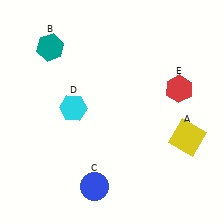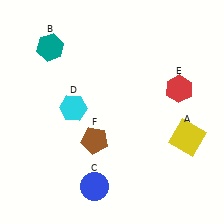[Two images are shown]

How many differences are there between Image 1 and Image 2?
There is 1 difference between the two images.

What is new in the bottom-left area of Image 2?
A brown pentagon (F) was added in the bottom-left area of Image 2.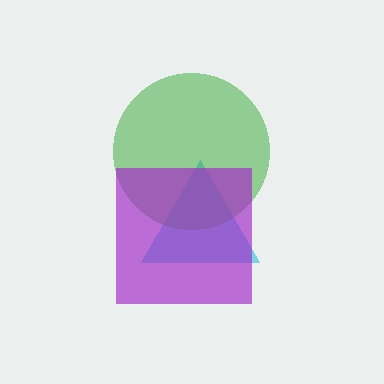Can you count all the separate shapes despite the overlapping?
Yes, there are 3 separate shapes.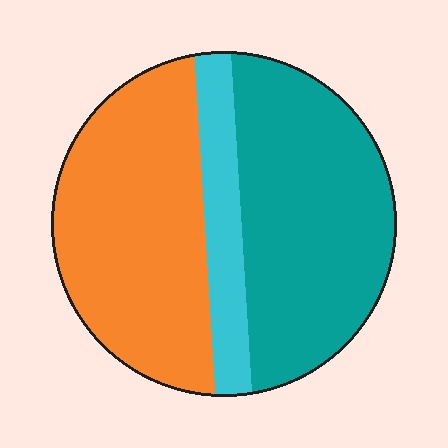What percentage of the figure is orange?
Orange takes up between a third and a half of the figure.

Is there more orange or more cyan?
Orange.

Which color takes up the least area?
Cyan, at roughly 15%.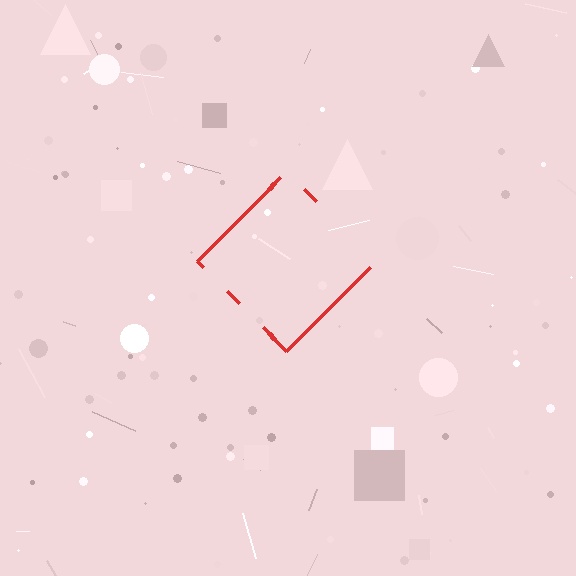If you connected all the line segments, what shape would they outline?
They would outline a diamond.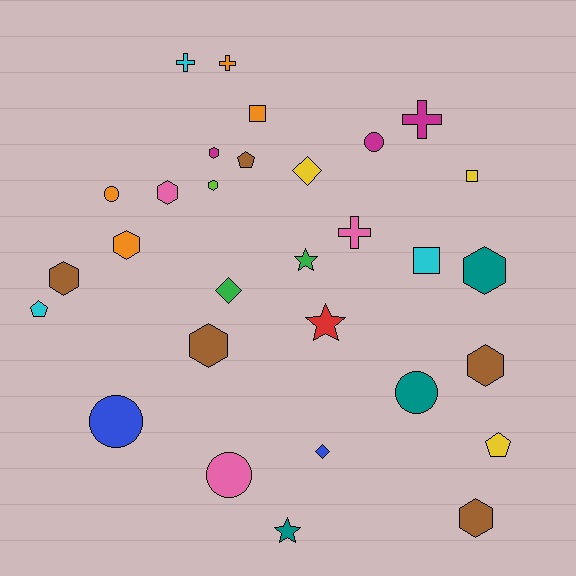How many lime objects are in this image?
There is 1 lime object.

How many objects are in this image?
There are 30 objects.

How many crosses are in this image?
There are 4 crosses.